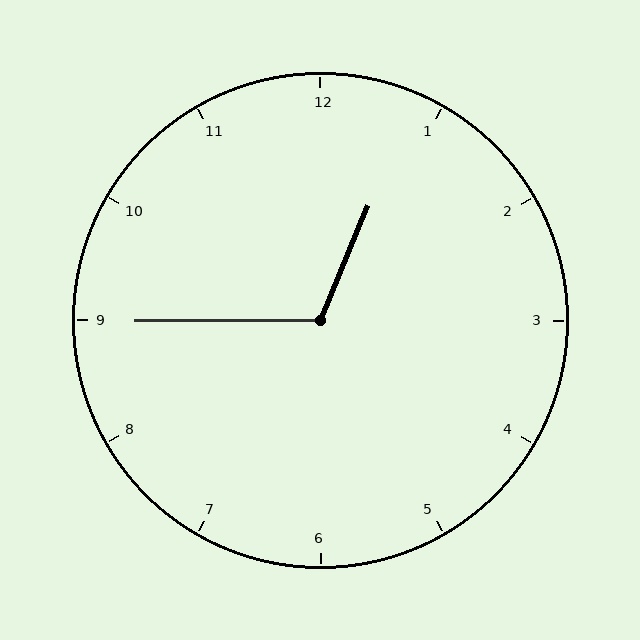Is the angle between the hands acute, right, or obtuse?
It is obtuse.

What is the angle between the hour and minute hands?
Approximately 112 degrees.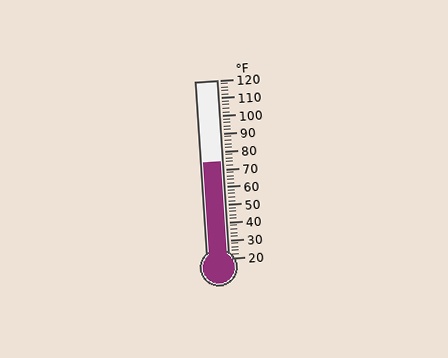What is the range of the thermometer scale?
The thermometer scale ranges from 20°F to 120°F.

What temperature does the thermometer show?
The thermometer shows approximately 74°F.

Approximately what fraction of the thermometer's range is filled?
The thermometer is filled to approximately 55% of its range.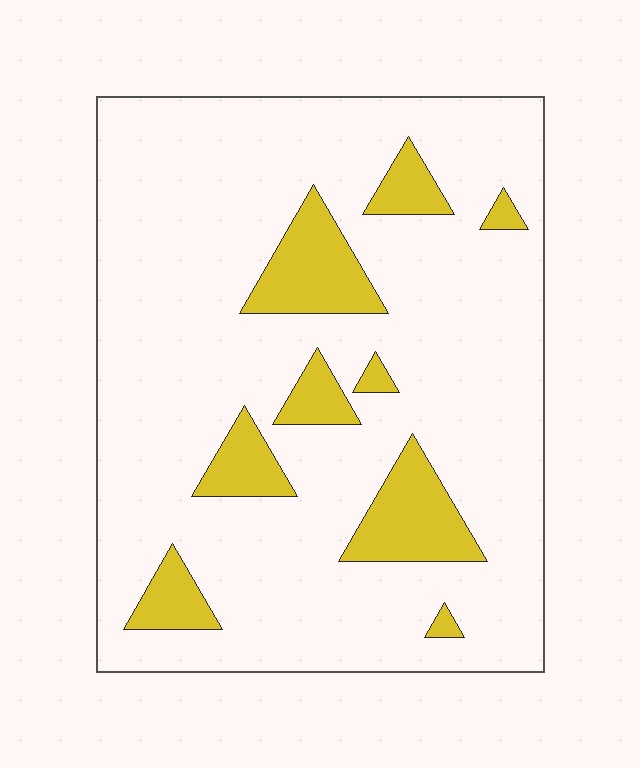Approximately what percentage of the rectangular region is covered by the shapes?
Approximately 15%.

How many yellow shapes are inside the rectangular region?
9.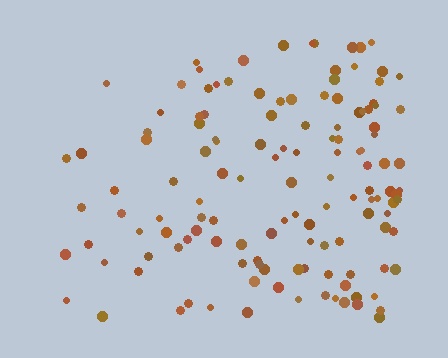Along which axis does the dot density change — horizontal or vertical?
Horizontal.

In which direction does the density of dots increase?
From left to right, with the right side densest.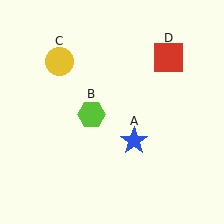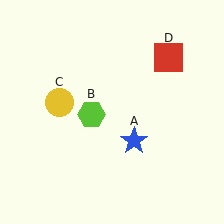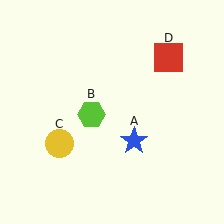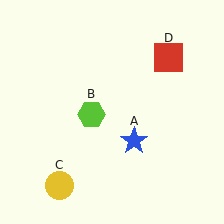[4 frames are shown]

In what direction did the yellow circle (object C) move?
The yellow circle (object C) moved down.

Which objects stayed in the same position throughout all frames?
Blue star (object A) and lime hexagon (object B) and red square (object D) remained stationary.